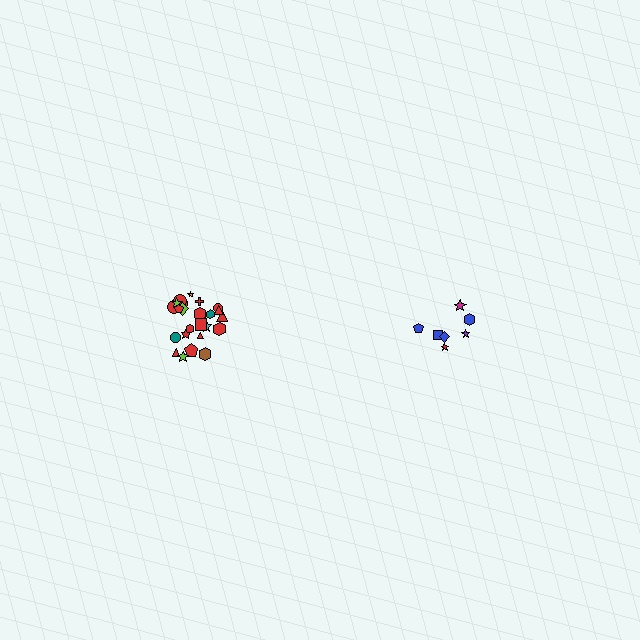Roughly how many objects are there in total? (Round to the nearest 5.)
Roughly 30 objects in total.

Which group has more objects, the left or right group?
The left group.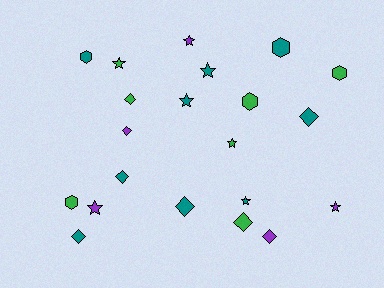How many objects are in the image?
There are 21 objects.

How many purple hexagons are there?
There are no purple hexagons.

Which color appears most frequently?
Teal, with 9 objects.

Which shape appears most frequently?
Star, with 8 objects.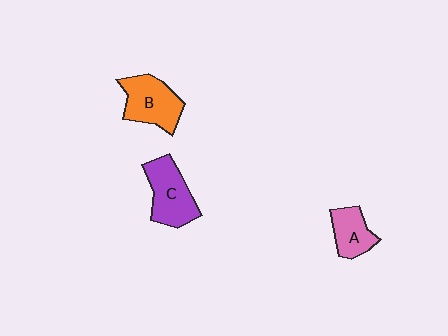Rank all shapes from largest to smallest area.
From largest to smallest: C (purple), B (orange), A (pink).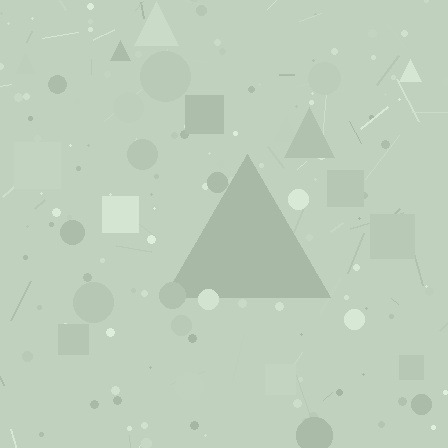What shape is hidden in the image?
A triangle is hidden in the image.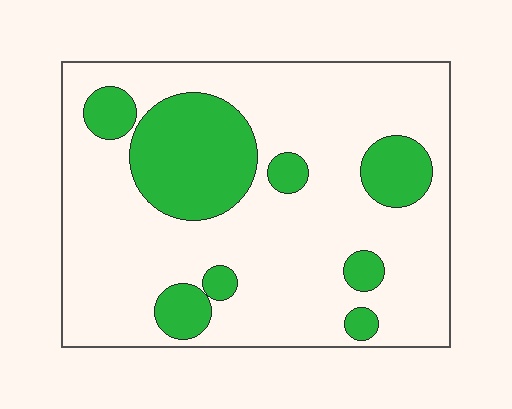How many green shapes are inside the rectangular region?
8.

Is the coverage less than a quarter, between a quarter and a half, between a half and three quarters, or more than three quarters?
Less than a quarter.